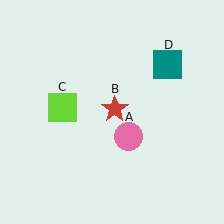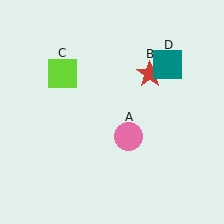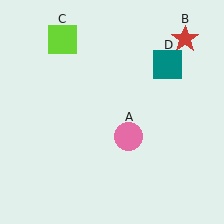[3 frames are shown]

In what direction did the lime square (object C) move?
The lime square (object C) moved up.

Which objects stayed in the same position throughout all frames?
Pink circle (object A) and teal square (object D) remained stationary.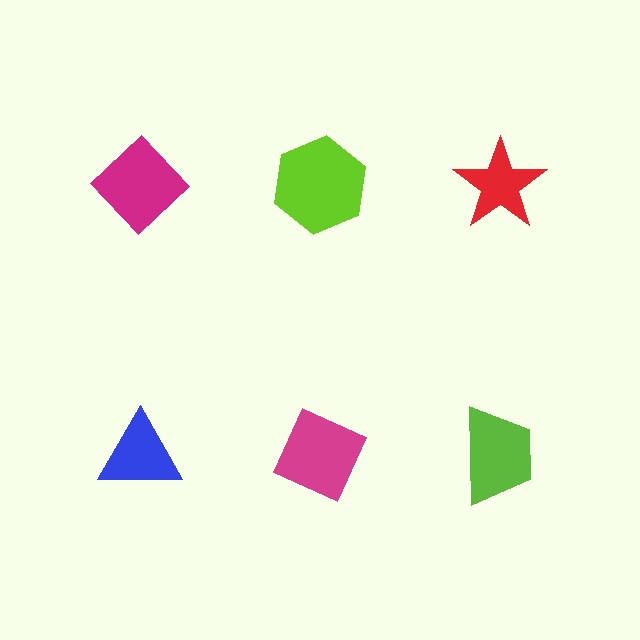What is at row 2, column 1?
A blue triangle.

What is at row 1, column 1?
A magenta diamond.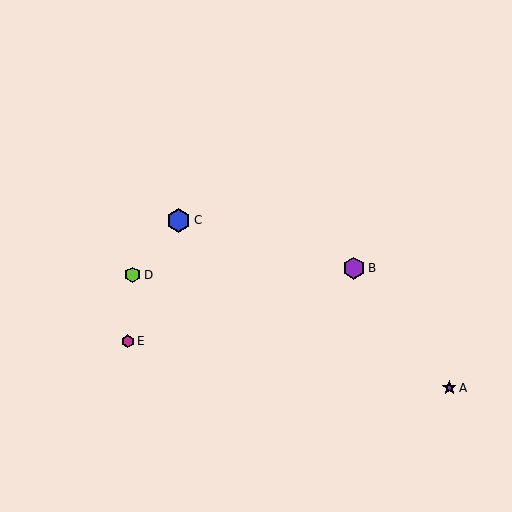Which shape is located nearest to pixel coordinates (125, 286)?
The lime hexagon (labeled D) at (133, 275) is nearest to that location.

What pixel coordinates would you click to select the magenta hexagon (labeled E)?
Click at (128, 341) to select the magenta hexagon E.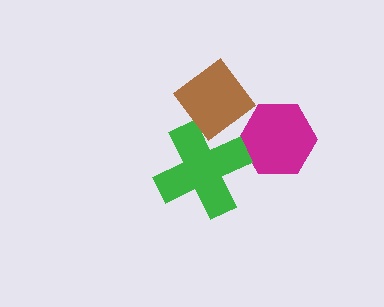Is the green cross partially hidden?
Yes, it is partially covered by another shape.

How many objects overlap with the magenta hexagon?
0 objects overlap with the magenta hexagon.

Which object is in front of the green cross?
The brown diamond is in front of the green cross.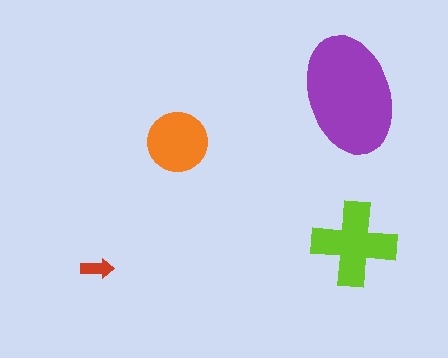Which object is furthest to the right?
The lime cross is rightmost.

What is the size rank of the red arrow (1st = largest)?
4th.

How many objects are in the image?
There are 4 objects in the image.